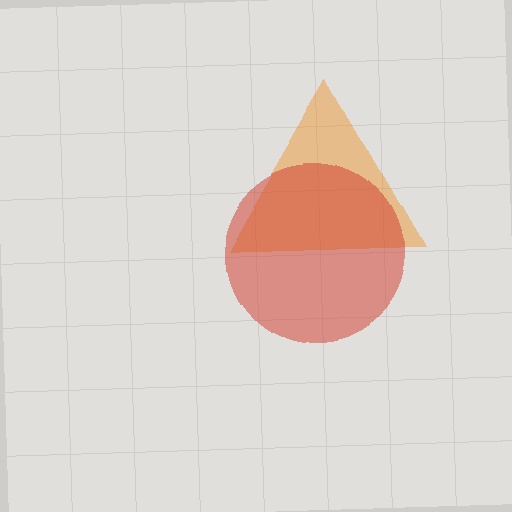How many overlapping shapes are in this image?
There are 2 overlapping shapes in the image.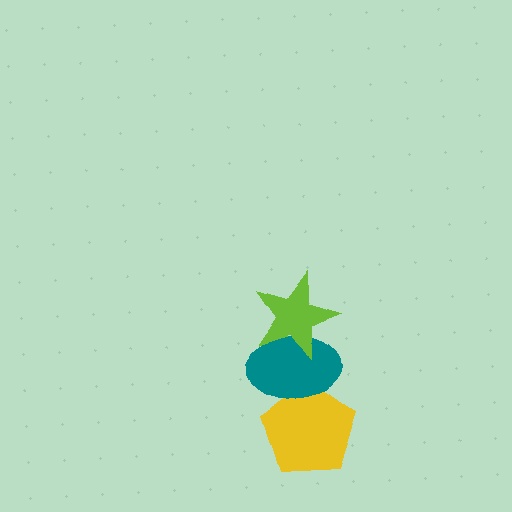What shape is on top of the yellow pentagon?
The teal ellipse is on top of the yellow pentagon.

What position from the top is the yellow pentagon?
The yellow pentagon is 3rd from the top.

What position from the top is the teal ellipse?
The teal ellipse is 2nd from the top.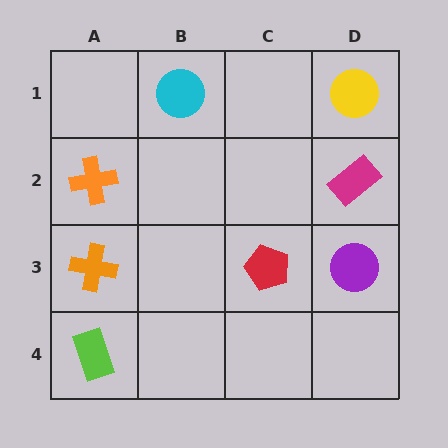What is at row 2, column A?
An orange cross.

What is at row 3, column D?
A purple circle.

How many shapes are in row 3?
3 shapes.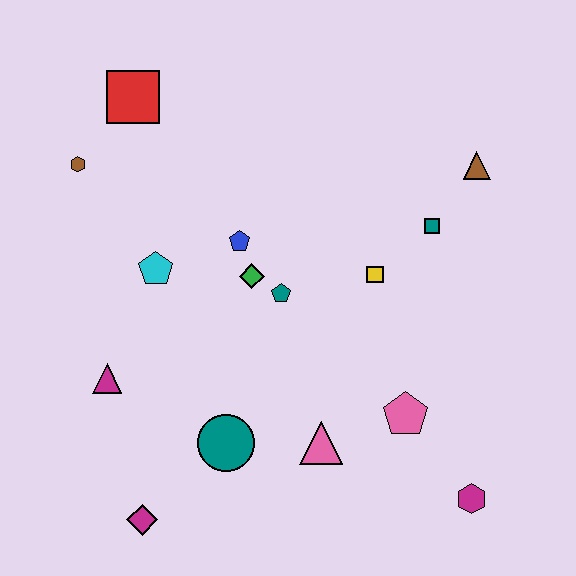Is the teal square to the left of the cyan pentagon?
No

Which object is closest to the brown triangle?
The teal square is closest to the brown triangle.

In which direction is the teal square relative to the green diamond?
The teal square is to the right of the green diamond.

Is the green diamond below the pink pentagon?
No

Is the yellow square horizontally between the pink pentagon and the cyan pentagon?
Yes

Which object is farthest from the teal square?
The magenta diamond is farthest from the teal square.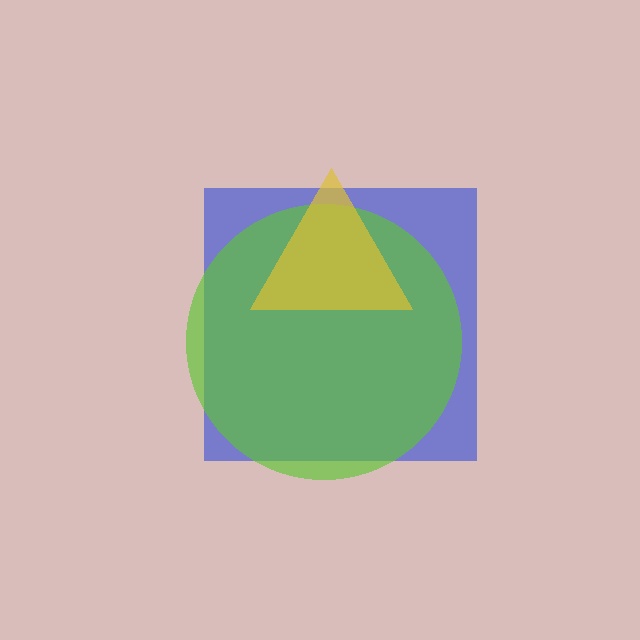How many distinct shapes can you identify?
There are 3 distinct shapes: a blue square, a lime circle, a yellow triangle.